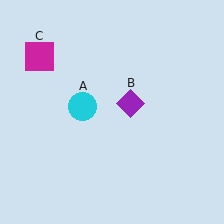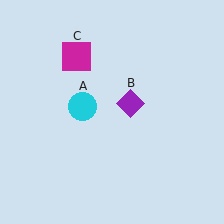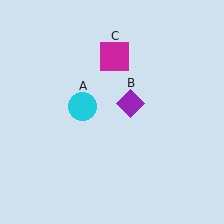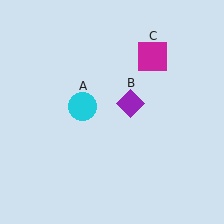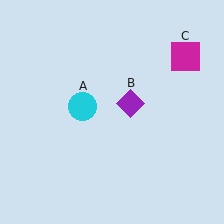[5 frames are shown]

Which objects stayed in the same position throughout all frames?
Cyan circle (object A) and purple diamond (object B) remained stationary.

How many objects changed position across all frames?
1 object changed position: magenta square (object C).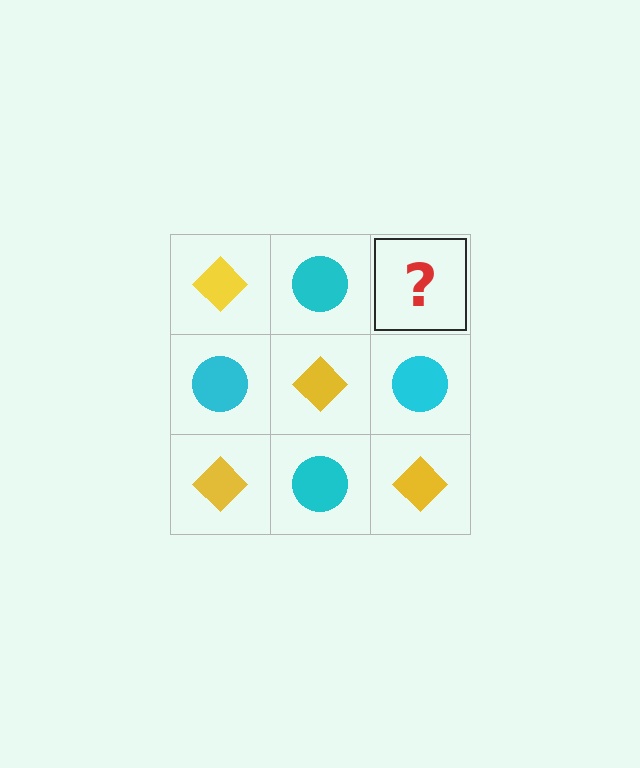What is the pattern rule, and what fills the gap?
The rule is that it alternates yellow diamond and cyan circle in a checkerboard pattern. The gap should be filled with a yellow diamond.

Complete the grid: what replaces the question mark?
The question mark should be replaced with a yellow diamond.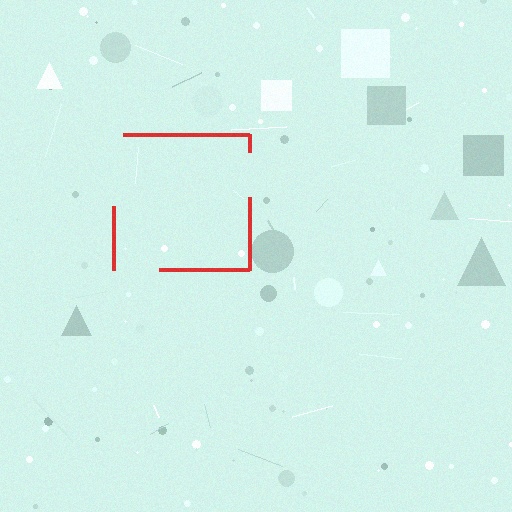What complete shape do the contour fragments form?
The contour fragments form a square.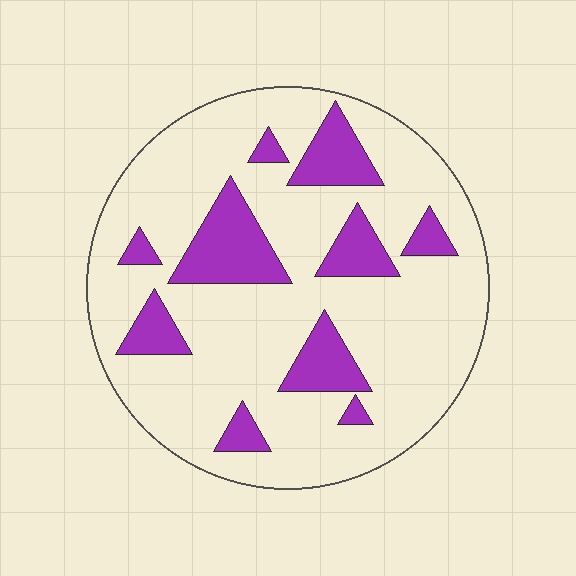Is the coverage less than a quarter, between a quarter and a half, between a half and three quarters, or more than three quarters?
Less than a quarter.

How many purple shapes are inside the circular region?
10.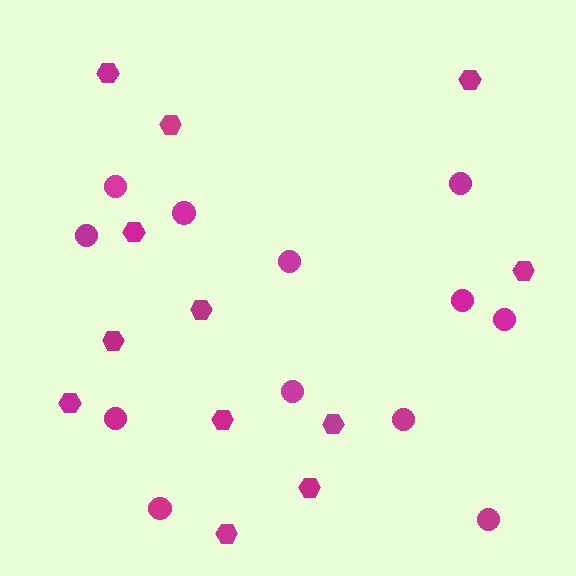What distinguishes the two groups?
There are 2 groups: one group of hexagons (12) and one group of circles (12).